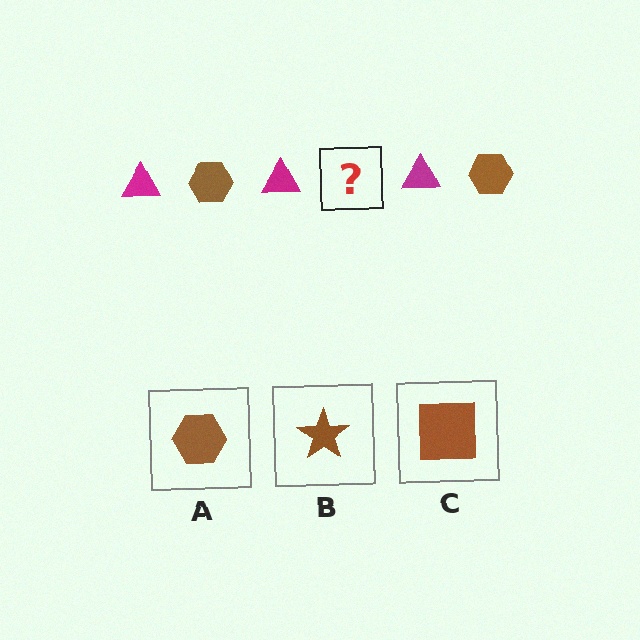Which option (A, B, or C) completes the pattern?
A.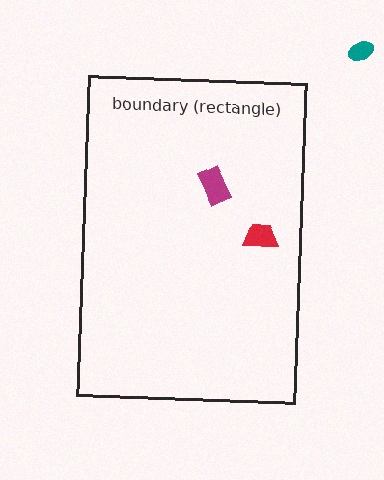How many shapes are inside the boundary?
2 inside, 1 outside.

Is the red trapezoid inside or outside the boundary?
Inside.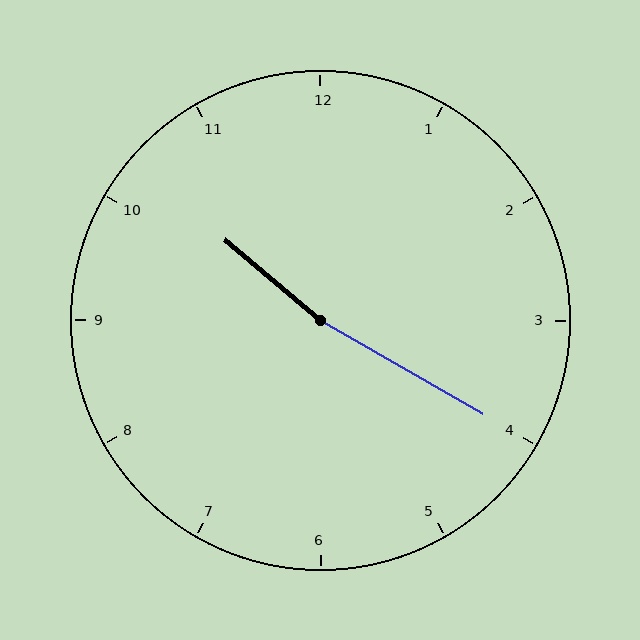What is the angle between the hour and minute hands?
Approximately 170 degrees.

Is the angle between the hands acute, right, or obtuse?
It is obtuse.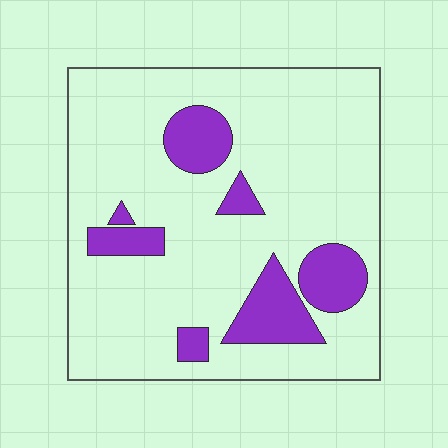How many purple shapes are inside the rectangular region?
7.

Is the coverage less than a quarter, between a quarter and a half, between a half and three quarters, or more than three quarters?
Less than a quarter.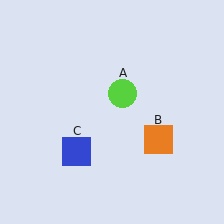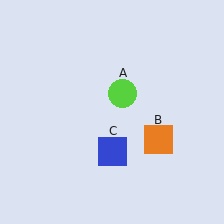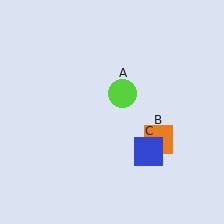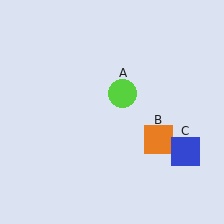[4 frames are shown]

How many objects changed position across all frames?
1 object changed position: blue square (object C).